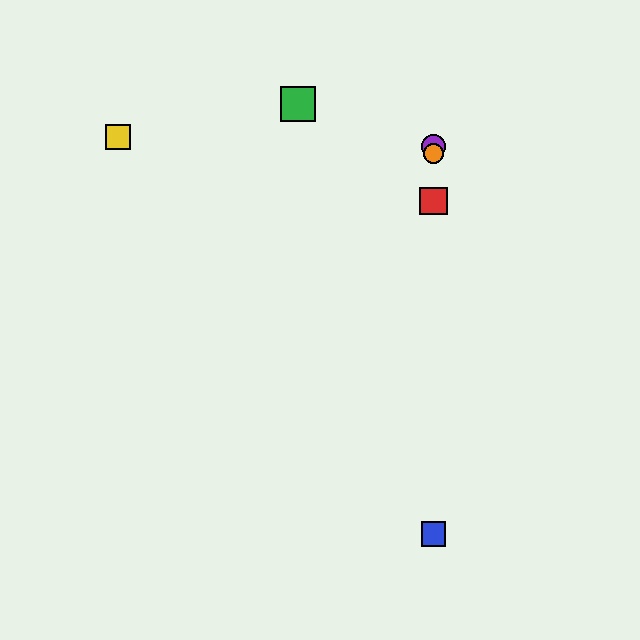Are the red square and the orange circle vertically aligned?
Yes, both are at x≈433.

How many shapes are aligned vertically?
4 shapes (the red square, the blue square, the purple circle, the orange circle) are aligned vertically.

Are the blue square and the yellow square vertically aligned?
No, the blue square is at x≈433 and the yellow square is at x≈118.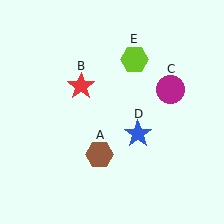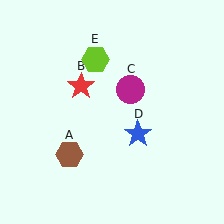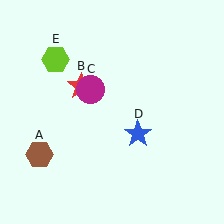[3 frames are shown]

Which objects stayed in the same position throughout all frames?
Red star (object B) and blue star (object D) remained stationary.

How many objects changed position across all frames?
3 objects changed position: brown hexagon (object A), magenta circle (object C), lime hexagon (object E).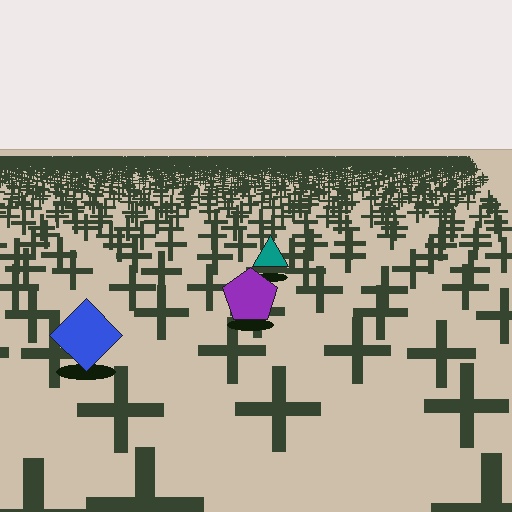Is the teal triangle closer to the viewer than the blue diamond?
No. The blue diamond is closer — you can tell from the texture gradient: the ground texture is coarser near it.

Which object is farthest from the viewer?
The teal triangle is farthest from the viewer. It appears smaller and the ground texture around it is denser.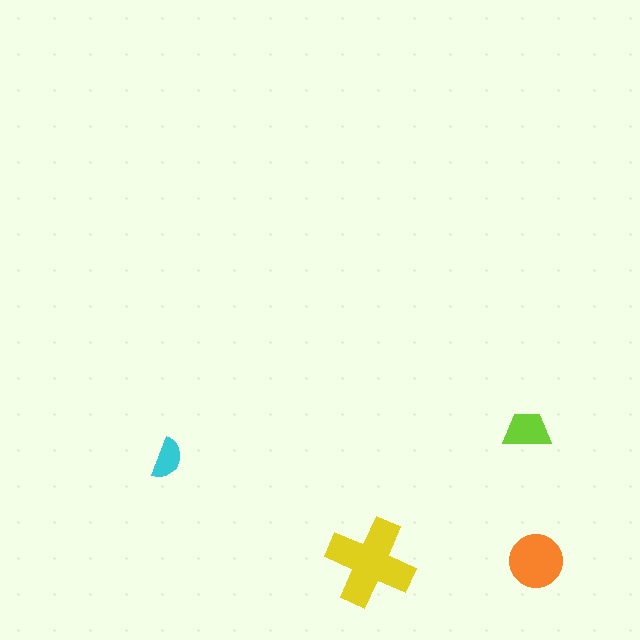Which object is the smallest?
The cyan semicircle.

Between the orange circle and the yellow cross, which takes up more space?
The yellow cross.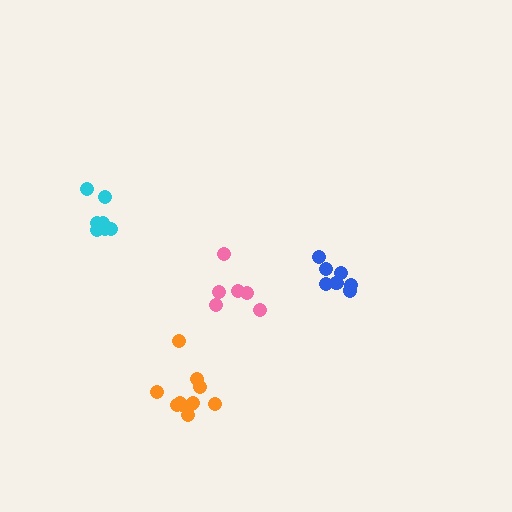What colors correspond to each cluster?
The clusters are colored: blue, orange, cyan, pink.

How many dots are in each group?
Group 1: 7 dots, Group 2: 11 dots, Group 3: 7 dots, Group 4: 6 dots (31 total).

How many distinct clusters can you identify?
There are 4 distinct clusters.